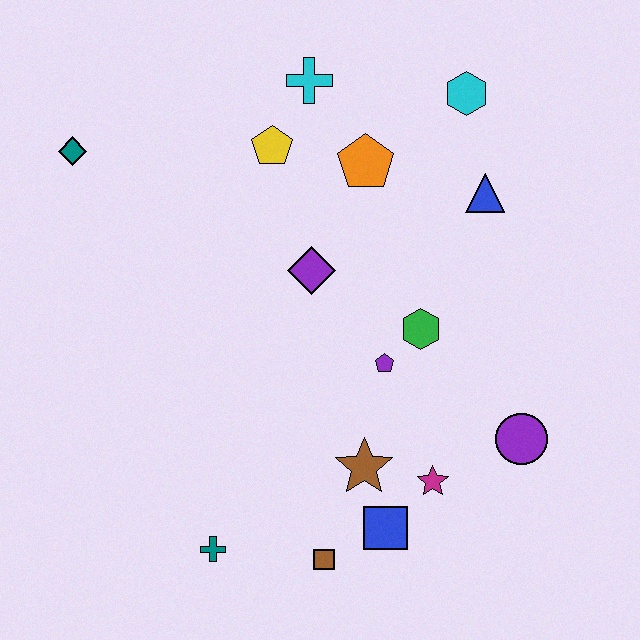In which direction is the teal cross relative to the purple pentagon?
The teal cross is below the purple pentagon.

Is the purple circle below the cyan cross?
Yes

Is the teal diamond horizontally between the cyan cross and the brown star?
No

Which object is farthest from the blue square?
The teal diamond is farthest from the blue square.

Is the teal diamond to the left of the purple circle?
Yes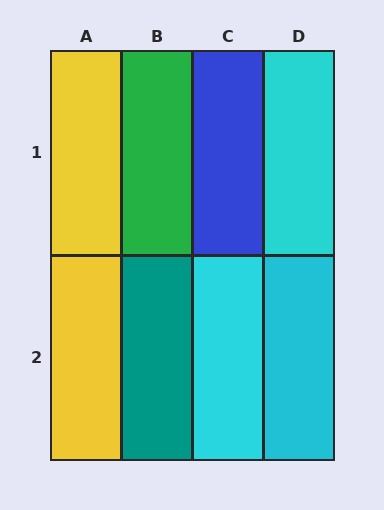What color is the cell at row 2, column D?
Cyan.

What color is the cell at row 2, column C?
Cyan.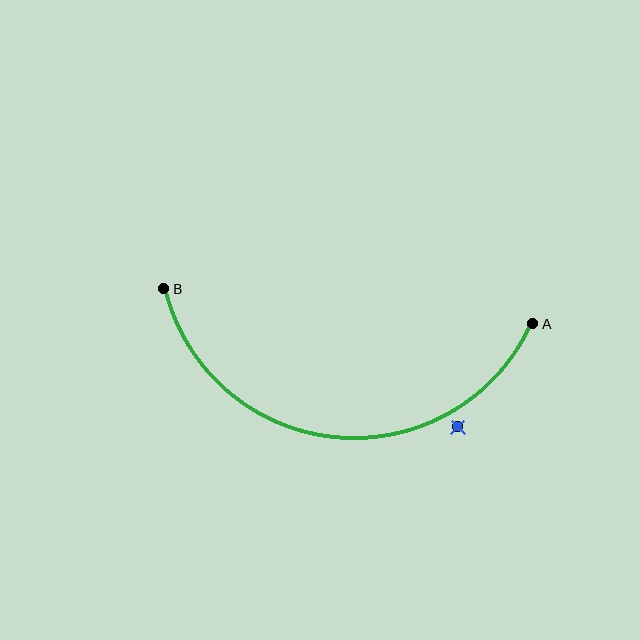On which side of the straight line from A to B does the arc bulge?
The arc bulges below the straight line connecting A and B.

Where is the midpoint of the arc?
The arc midpoint is the point on the curve farthest from the straight line joining A and B. It sits below that line.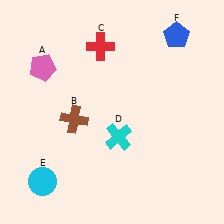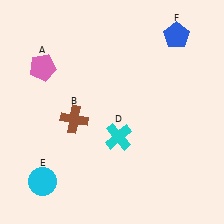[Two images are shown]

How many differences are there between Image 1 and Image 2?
There is 1 difference between the two images.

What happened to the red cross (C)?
The red cross (C) was removed in Image 2. It was in the top-left area of Image 1.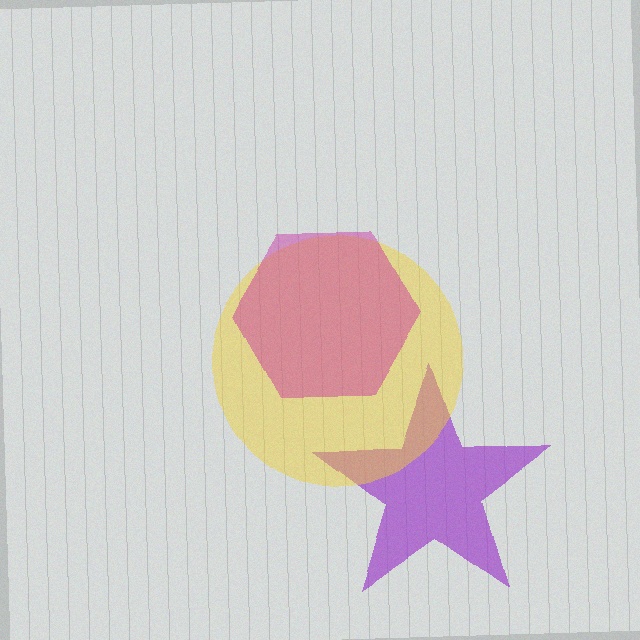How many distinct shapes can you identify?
There are 3 distinct shapes: a purple star, a yellow circle, a magenta hexagon.